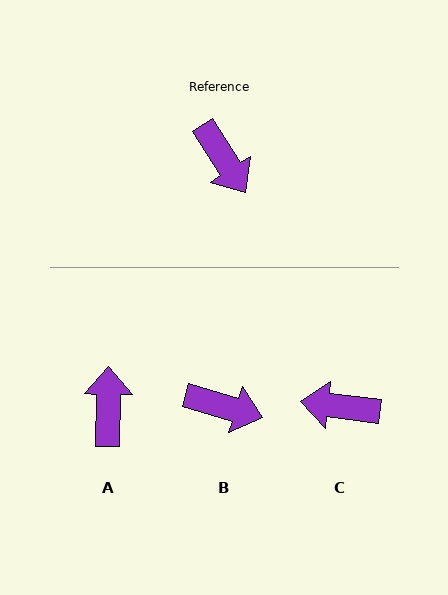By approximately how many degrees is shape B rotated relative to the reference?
Approximately 41 degrees counter-clockwise.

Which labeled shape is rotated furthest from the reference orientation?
A, about 146 degrees away.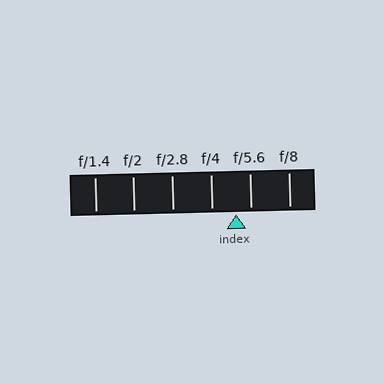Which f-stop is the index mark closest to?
The index mark is closest to f/5.6.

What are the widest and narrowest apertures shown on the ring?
The widest aperture shown is f/1.4 and the narrowest is f/8.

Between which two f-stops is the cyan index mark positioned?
The index mark is between f/4 and f/5.6.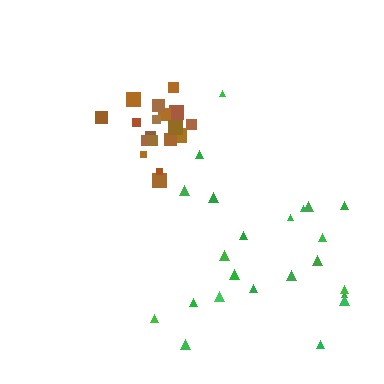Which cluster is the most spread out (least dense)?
Green.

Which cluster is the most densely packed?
Brown.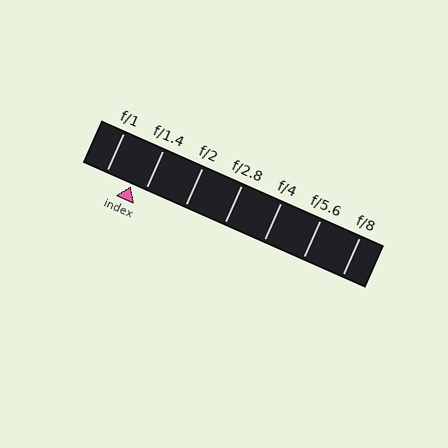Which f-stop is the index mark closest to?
The index mark is closest to f/1.4.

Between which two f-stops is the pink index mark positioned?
The index mark is between f/1 and f/1.4.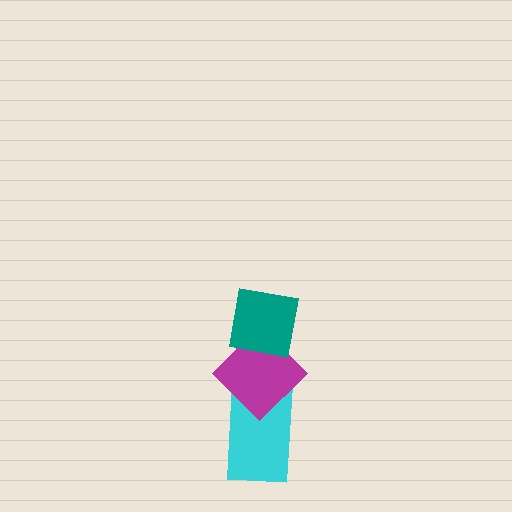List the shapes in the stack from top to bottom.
From top to bottom: the teal square, the magenta diamond, the cyan rectangle.